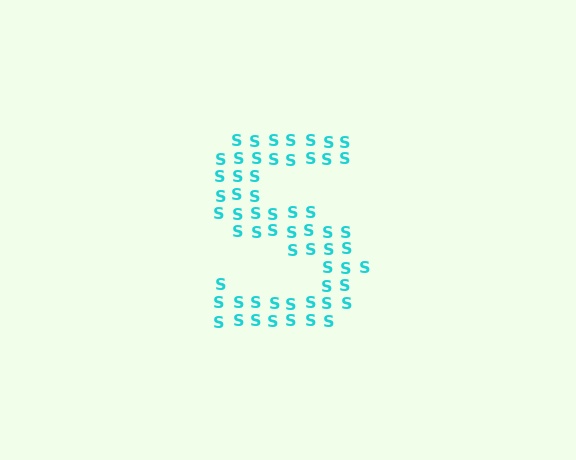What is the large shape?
The large shape is the letter S.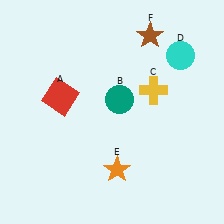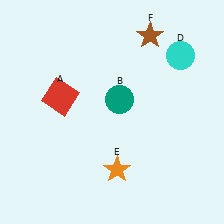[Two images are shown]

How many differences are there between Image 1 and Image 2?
There is 1 difference between the two images.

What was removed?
The yellow cross (C) was removed in Image 2.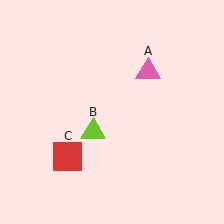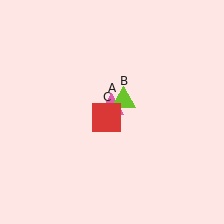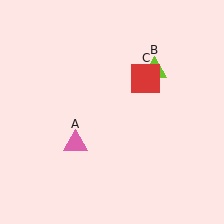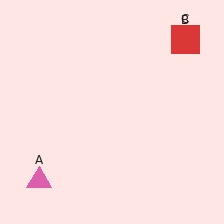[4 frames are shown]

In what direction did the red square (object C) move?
The red square (object C) moved up and to the right.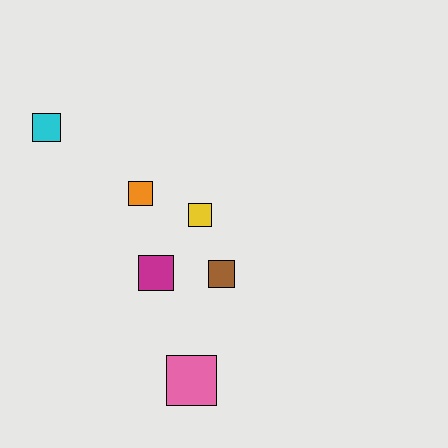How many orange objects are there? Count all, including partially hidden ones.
There is 1 orange object.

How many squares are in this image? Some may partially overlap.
There are 6 squares.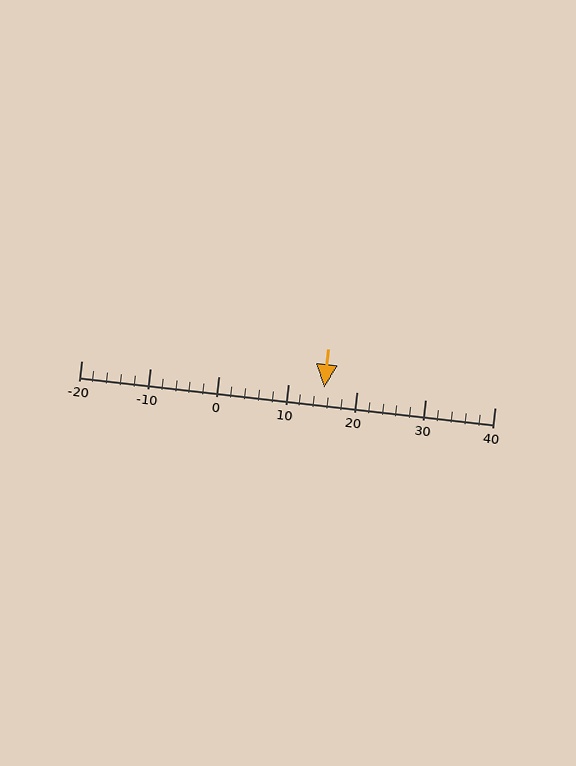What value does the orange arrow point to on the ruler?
The orange arrow points to approximately 15.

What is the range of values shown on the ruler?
The ruler shows values from -20 to 40.